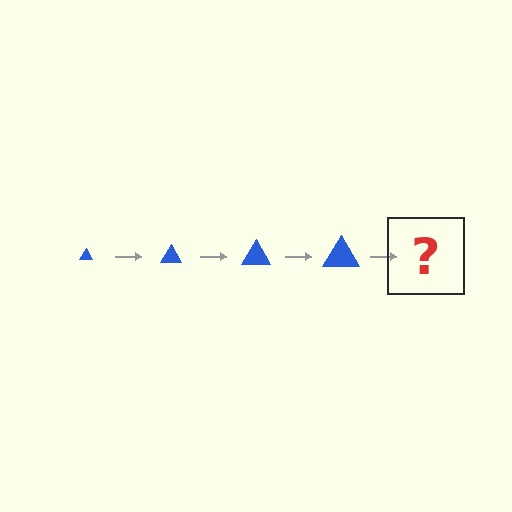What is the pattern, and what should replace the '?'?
The pattern is that the triangle gets progressively larger each step. The '?' should be a blue triangle, larger than the previous one.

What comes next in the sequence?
The next element should be a blue triangle, larger than the previous one.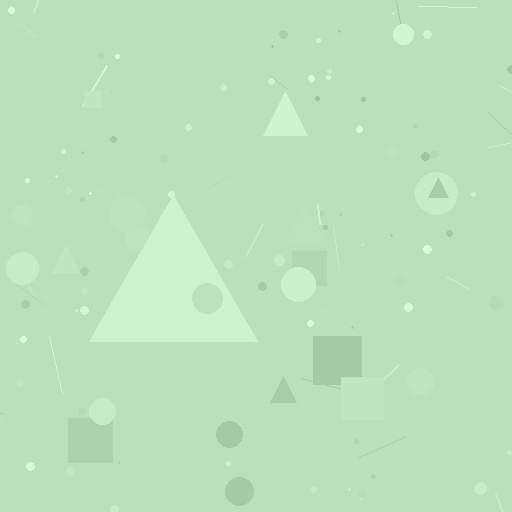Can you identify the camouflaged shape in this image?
The camouflaged shape is a triangle.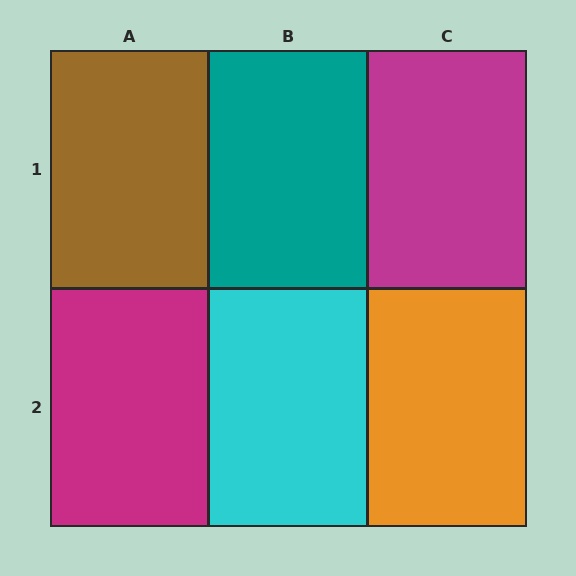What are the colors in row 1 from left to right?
Brown, teal, magenta.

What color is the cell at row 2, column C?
Orange.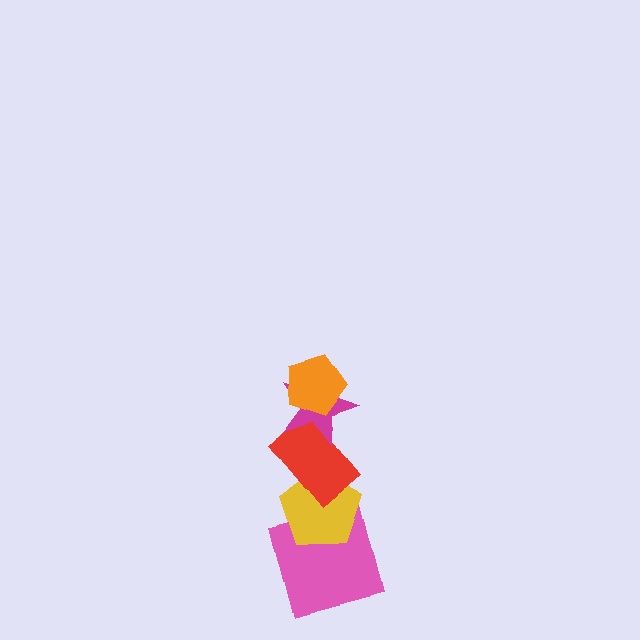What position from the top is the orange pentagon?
The orange pentagon is 1st from the top.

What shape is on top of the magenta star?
The orange pentagon is on top of the magenta star.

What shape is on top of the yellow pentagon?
The red rectangle is on top of the yellow pentagon.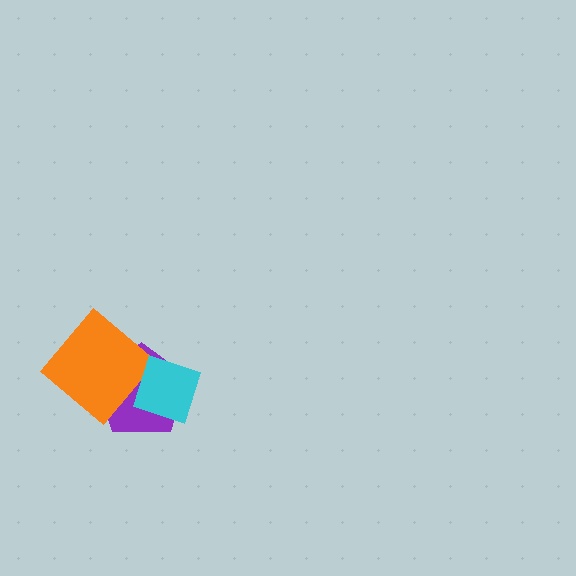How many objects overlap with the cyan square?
1 object overlaps with the cyan square.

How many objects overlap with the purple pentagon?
2 objects overlap with the purple pentagon.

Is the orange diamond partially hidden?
No, no other shape covers it.